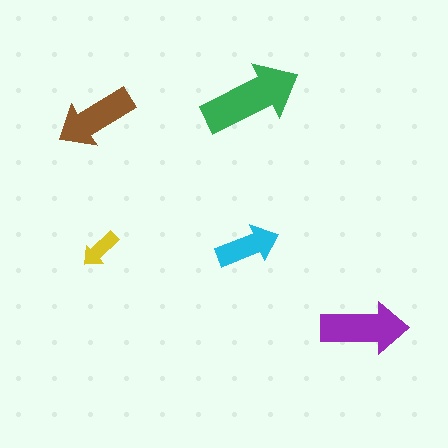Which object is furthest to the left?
The brown arrow is leftmost.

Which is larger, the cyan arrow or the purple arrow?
The purple one.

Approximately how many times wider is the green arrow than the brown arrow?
About 1.5 times wider.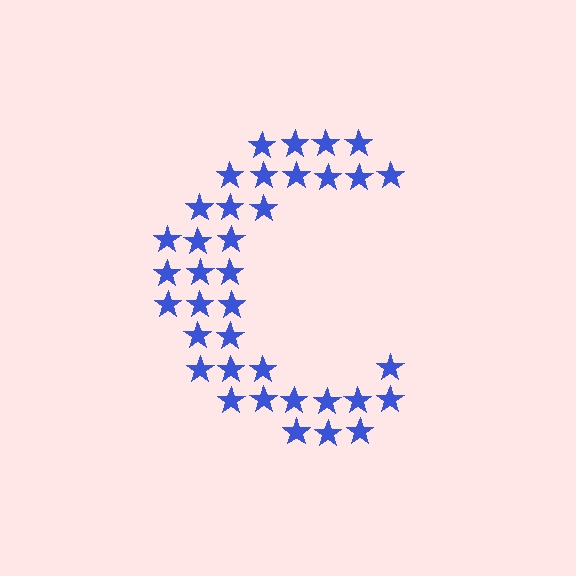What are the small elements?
The small elements are stars.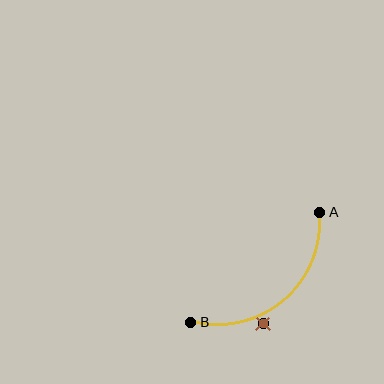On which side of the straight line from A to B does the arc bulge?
The arc bulges below and to the right of the straight line connecting A and B.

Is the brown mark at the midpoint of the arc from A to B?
No — the brown mark does not lie on the arc at all. It sits slightly outside the curve.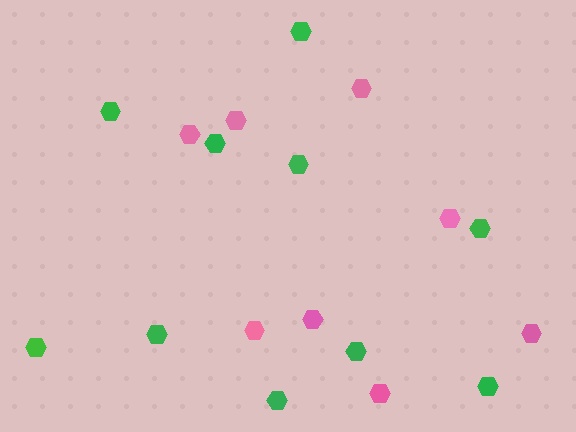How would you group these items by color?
There are 2 groups: one group of pink hexagons (8) and one group of green hexagons (10).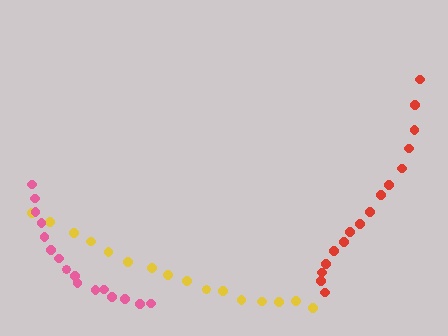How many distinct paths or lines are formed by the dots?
There are 3 distinct paths.